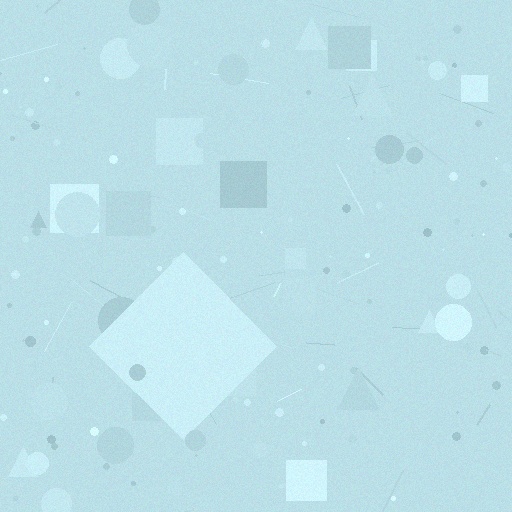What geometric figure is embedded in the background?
A diamond is embedded in the background.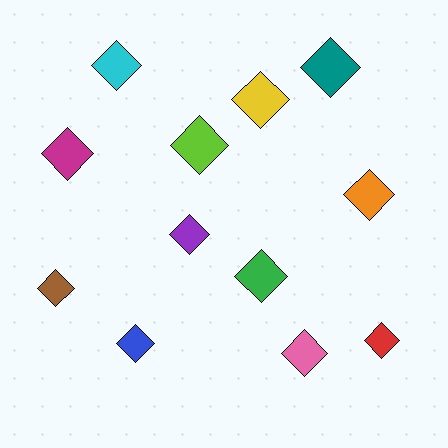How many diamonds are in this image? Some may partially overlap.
There are 12 diamonds.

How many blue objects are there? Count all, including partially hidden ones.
There is 1 blue object.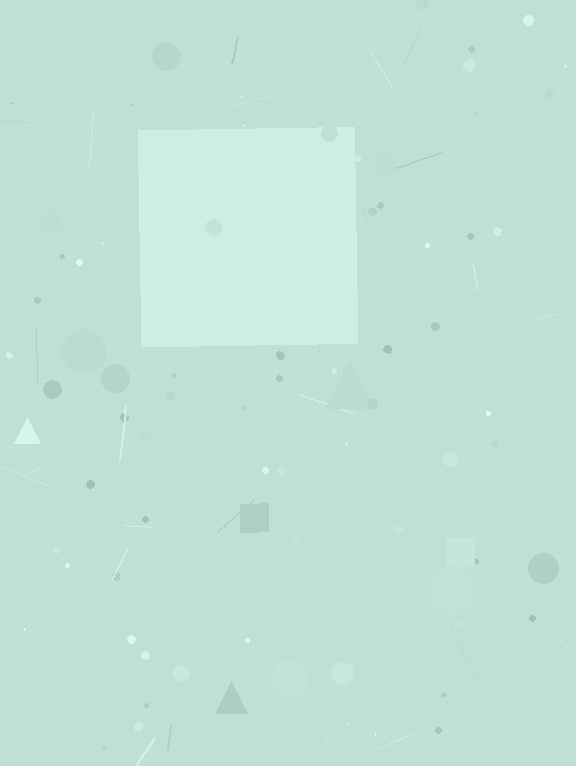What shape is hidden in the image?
A square is hidden in the image.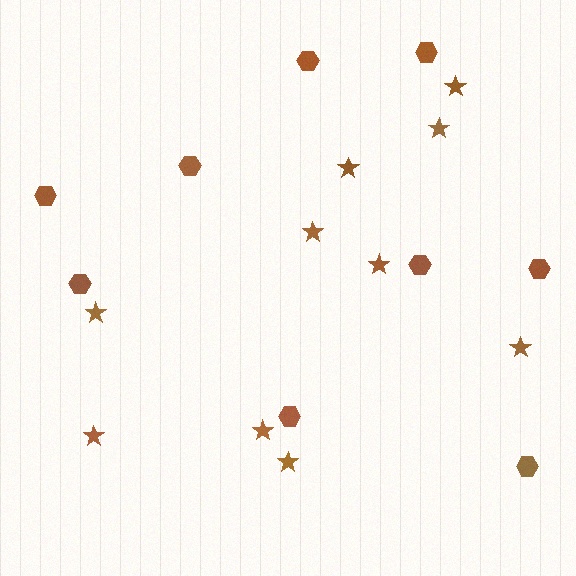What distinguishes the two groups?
There are 2 groups: one group of stars (10) and one group of hexagons (9).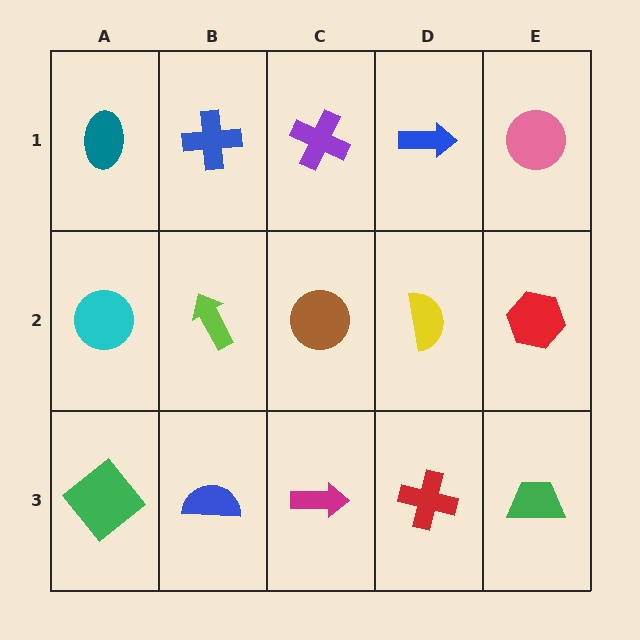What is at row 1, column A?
A teal ellipse.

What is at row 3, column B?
A blue semicircle.